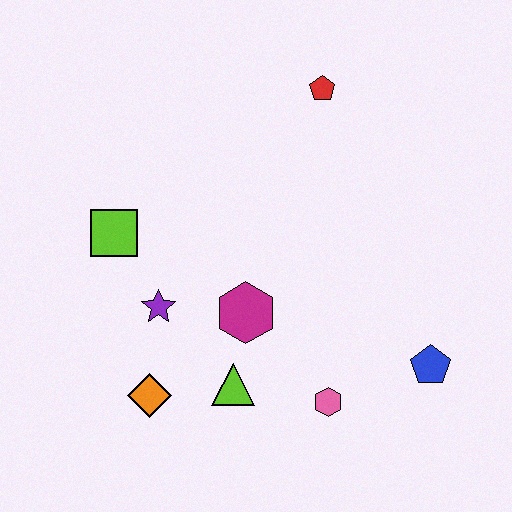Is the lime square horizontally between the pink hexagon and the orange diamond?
No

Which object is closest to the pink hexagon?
The lime triangle is closest to the pink hexagon.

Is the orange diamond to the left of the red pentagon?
Yes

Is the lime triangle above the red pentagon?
No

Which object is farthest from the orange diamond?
The red pentagon is farthest from the orange diamond.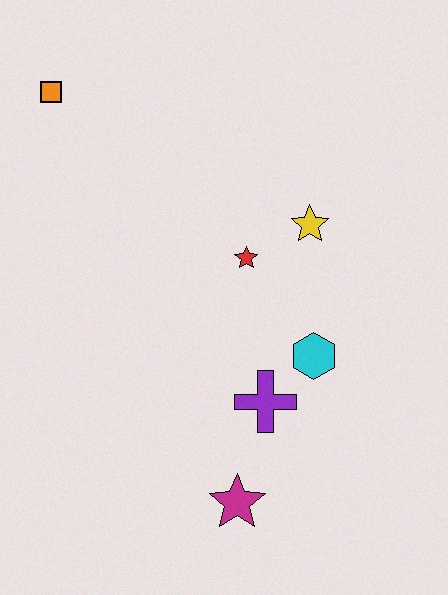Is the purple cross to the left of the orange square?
No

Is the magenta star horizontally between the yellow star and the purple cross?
No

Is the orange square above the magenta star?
Yes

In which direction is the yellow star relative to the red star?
The yellow star is to the right of the red star.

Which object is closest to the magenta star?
The purple cross is closest to the magenta star.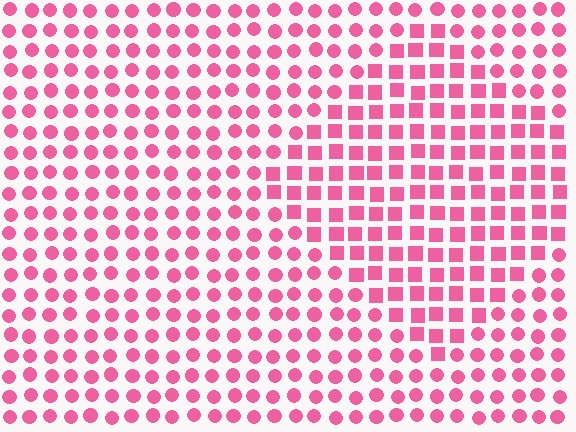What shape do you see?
I see a diamond.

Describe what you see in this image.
The image is filled with small pink elements arranged in a uniform grid. A diamond-shaped region contains squares, while the surrounding area contains circles. The boundary is defined purely by the change in element shape.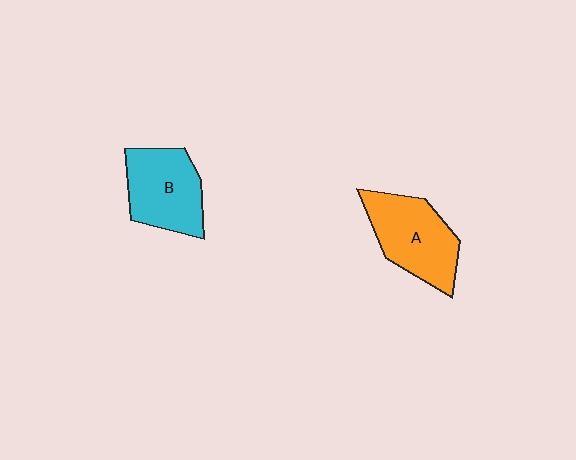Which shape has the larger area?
Shape A (orange).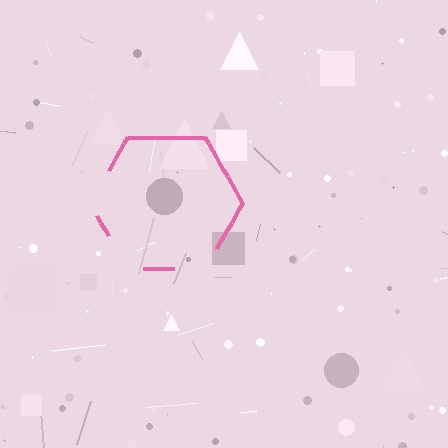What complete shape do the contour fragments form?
The contour fragments form a hexagon.